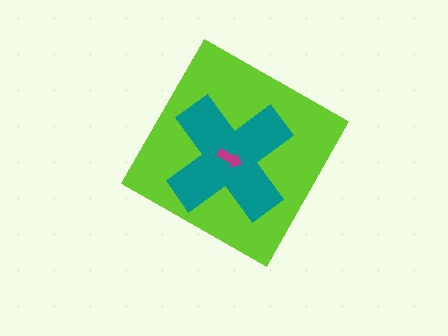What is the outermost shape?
The lime diamond.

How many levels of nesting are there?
3.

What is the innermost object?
The magenta arrow.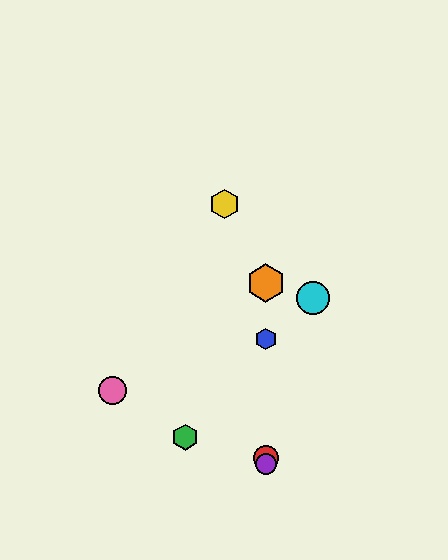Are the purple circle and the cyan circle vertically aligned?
No, the purple circle is at x≈266 and the cyan circle is at x≈313.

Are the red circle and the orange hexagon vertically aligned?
Yes, both are at x≈266.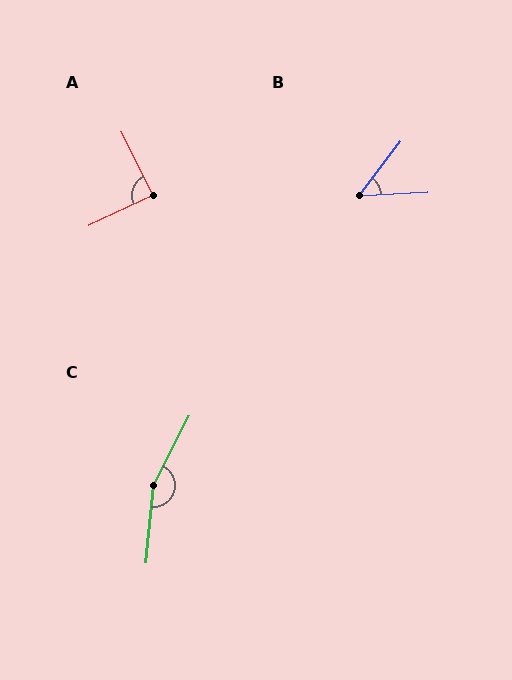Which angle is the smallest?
B, at approximately 50 degrees.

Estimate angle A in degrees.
Approximately 88 degrees.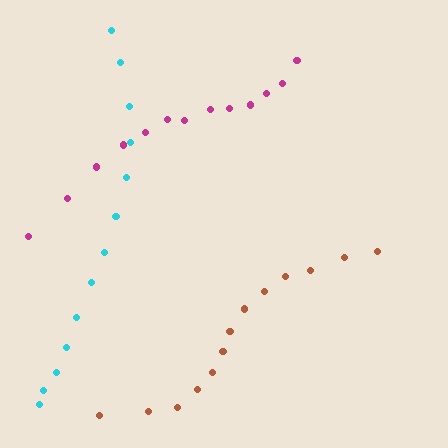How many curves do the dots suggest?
There are 3 distinct paths.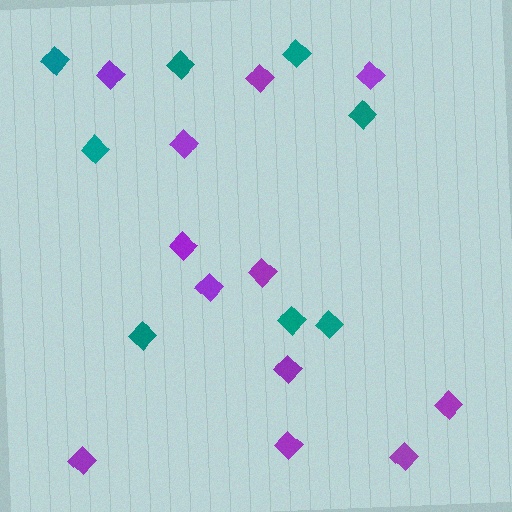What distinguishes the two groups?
There are 2 groups: one group of teal diamonds (8) and one group of purple diamonds (12).